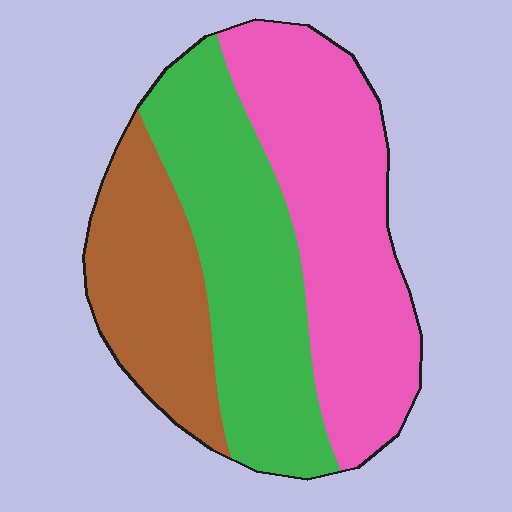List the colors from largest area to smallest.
From largest to smallest: pink, green, brown.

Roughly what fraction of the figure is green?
Green covers about 35% of the figure.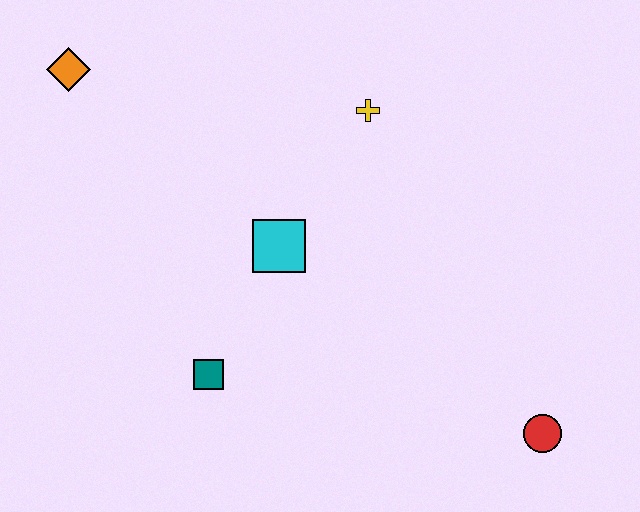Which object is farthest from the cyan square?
The red circle is farthest from the cyan square.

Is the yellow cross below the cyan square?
No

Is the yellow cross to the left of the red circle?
Yes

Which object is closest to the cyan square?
The teal square is closest to the cyan square.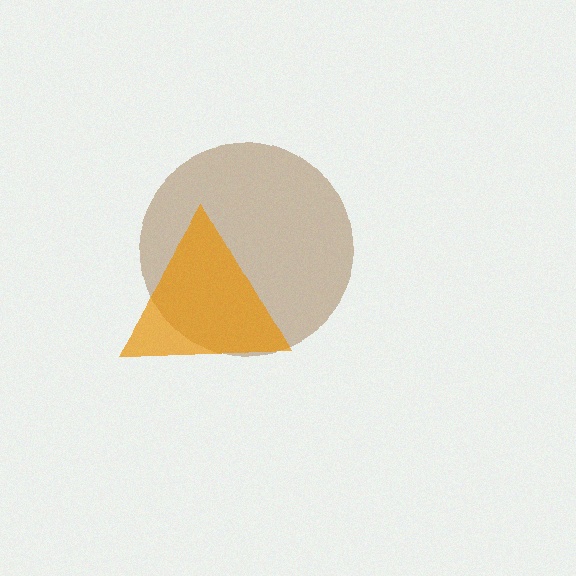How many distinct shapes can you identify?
There are 2 distinct shapes: a brown circle, an orange triangle.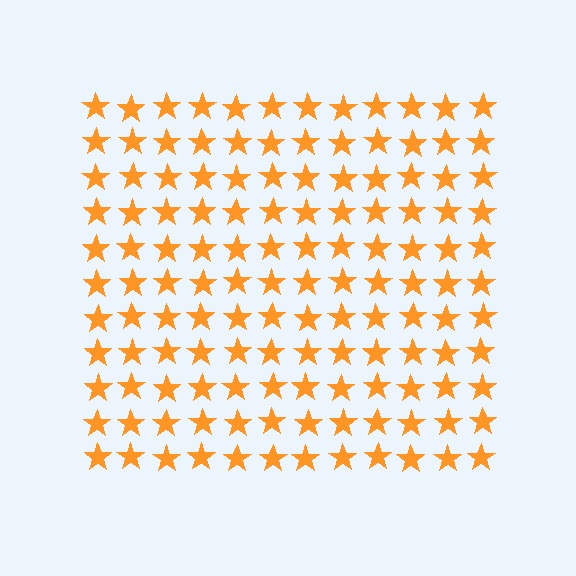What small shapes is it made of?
It is made of small stars.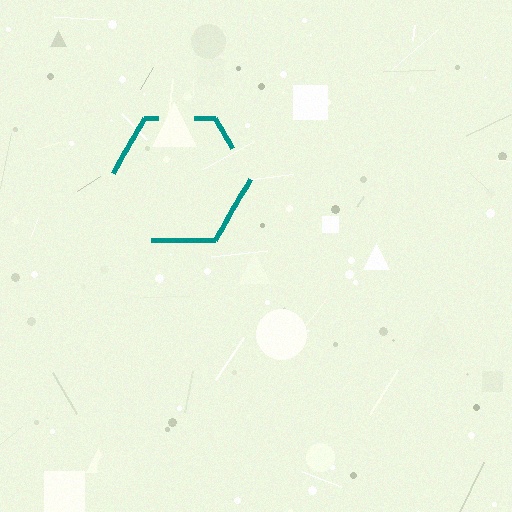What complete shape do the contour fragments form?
The contour fragments form a hexagon.